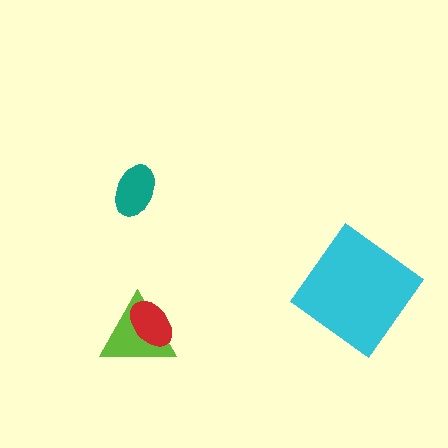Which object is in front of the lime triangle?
The red ellipse is in front of the lime triangle.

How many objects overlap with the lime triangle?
1 object overlaps with the lime triangle.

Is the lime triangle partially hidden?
Yes, it is partially covered by another shape.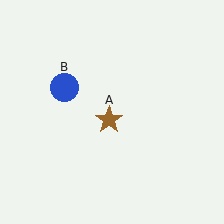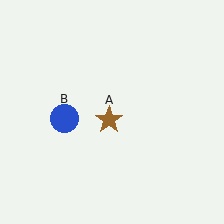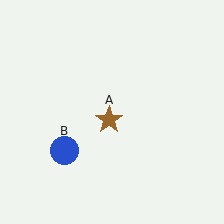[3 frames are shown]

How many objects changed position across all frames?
1 object changed position: blue circle (object B).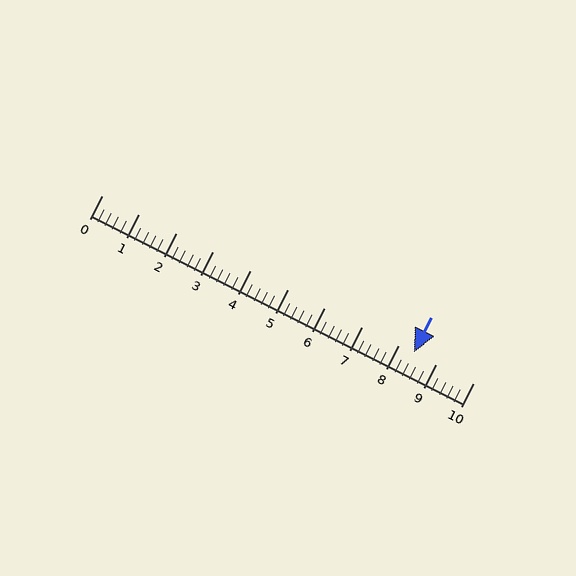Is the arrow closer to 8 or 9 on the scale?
The arrow is closer to 8.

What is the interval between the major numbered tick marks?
The major tick marks are spaced 1 units apart.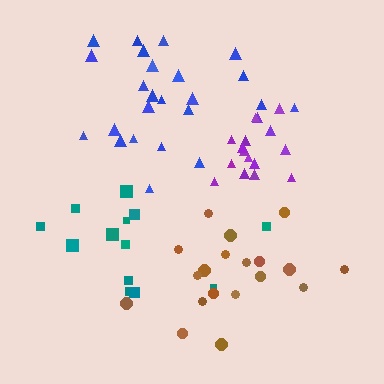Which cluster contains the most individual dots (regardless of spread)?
Blue (24).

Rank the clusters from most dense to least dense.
purple, brown, blue, teal.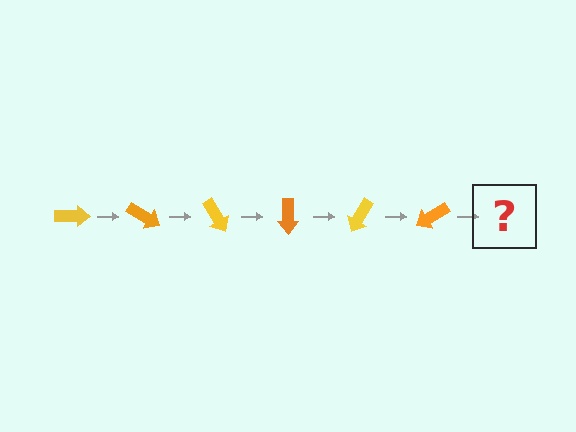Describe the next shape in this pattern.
It should be a yellow arrow, rotated 180 degrees from the start.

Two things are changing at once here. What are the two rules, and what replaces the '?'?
The two rules are that it rotates 30 degrees each step and the color cycles through yellow and orange. The '?' should be a yellow arrow, rotated 180 degrees from the start.